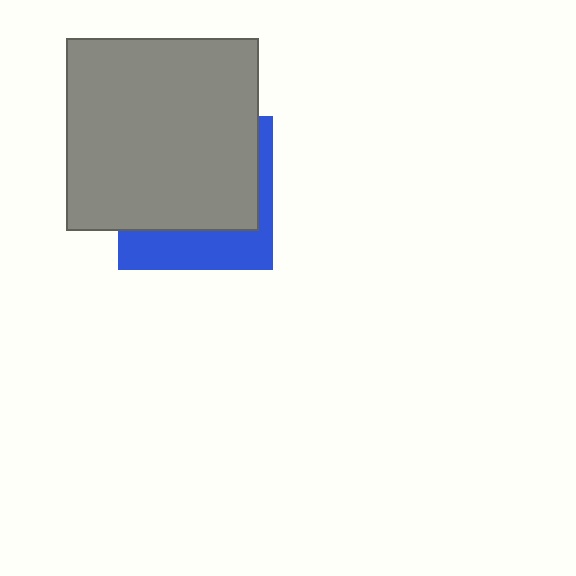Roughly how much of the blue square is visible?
A small part of it is visible (roughly 31%).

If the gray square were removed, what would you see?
You would see the complete blue square.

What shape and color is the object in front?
The object in front is a gray square.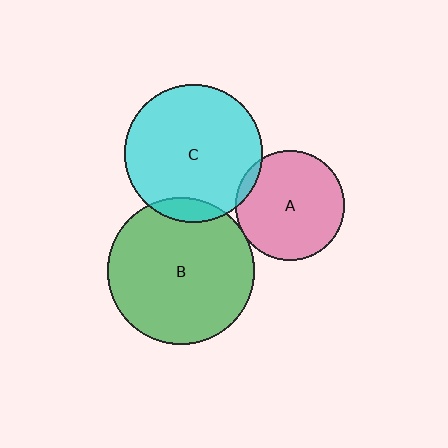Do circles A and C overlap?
Yes.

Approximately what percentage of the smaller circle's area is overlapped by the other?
Approximately 5%.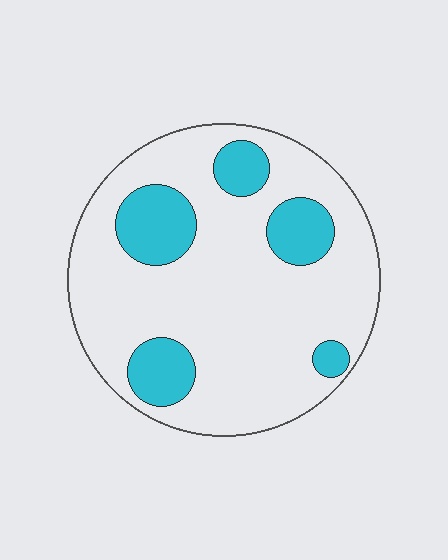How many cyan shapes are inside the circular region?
5.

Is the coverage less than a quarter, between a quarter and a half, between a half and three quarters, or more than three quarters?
Less than a quarter.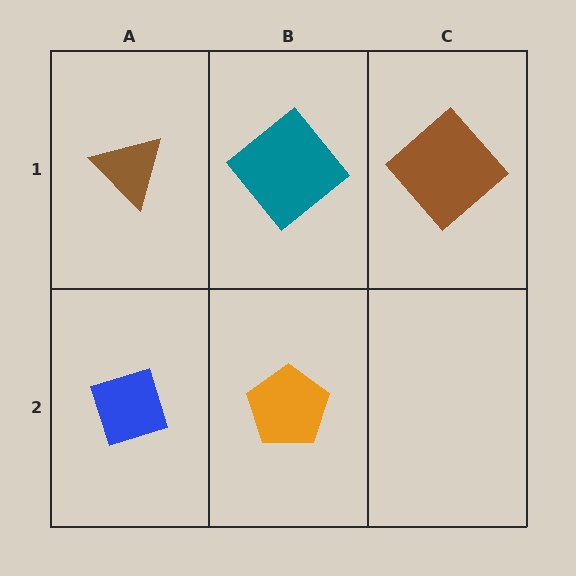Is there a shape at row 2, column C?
No, that cell is empty.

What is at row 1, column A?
A brown triangle.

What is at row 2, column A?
A blue diamond.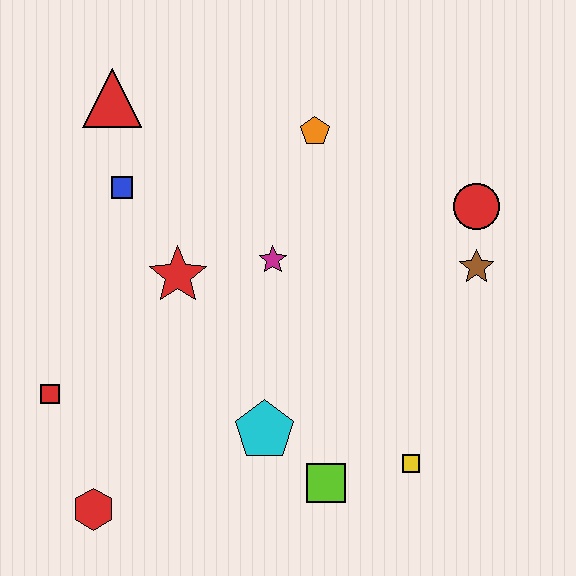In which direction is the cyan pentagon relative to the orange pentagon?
The cyan pentagon is below the orange pentagon.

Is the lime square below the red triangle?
Yes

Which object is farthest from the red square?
The red circle is farthest from the red square.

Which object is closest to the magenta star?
The red star is closest to the magenta star.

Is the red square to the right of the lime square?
No